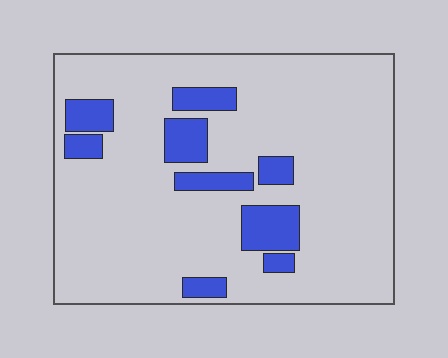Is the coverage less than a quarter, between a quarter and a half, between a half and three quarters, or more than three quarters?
Less than a quarter.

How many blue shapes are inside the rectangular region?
9.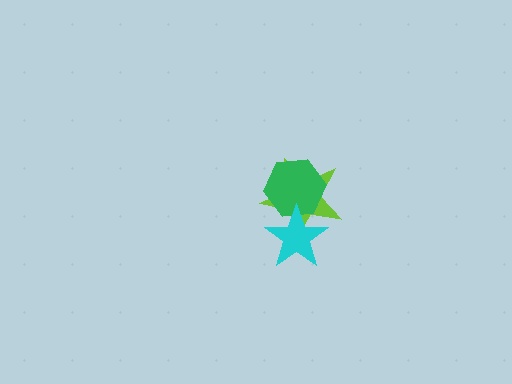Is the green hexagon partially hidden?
Yes, it is partially covered by another shape.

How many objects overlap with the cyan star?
2 objects overlap with the cyan star.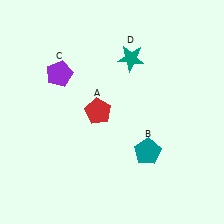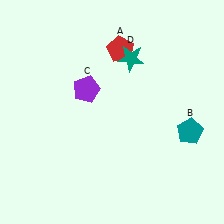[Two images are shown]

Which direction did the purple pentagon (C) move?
The purple pentagon (C) moved right.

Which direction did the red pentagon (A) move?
The red pentagon (A) moved up.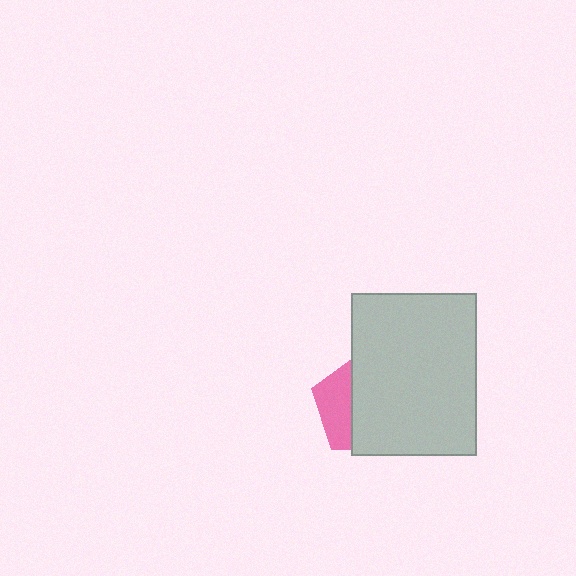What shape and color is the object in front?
The object in front is a light gray rectangle.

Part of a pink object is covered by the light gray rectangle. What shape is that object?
It is a pentagon.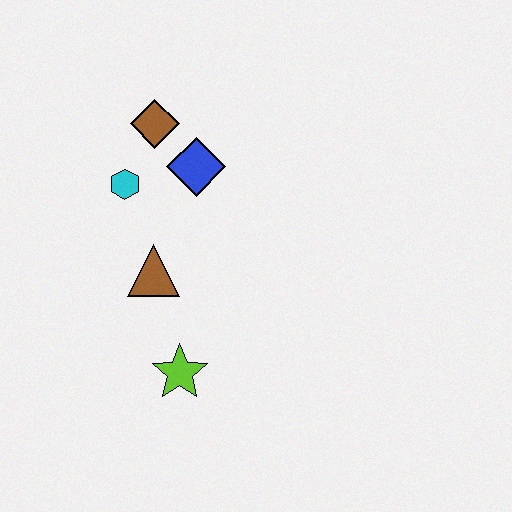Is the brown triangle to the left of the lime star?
Yes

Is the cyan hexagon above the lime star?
Yes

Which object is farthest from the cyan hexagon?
The lime star is farthest from the cyan hexagon.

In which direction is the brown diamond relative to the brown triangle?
The brown diamond is above the brown triangle.